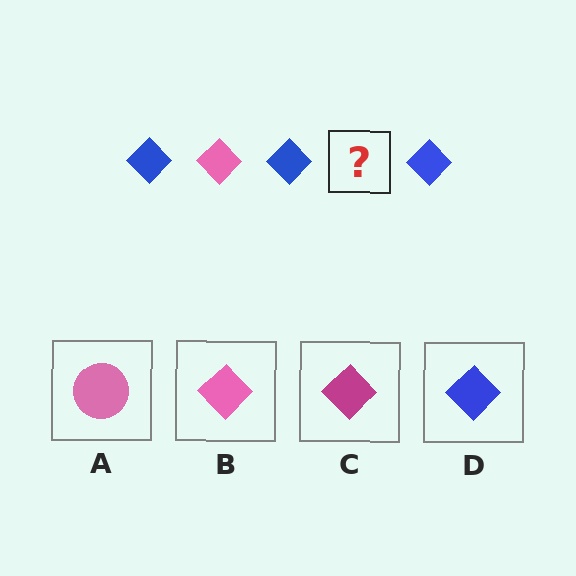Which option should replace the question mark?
Option B.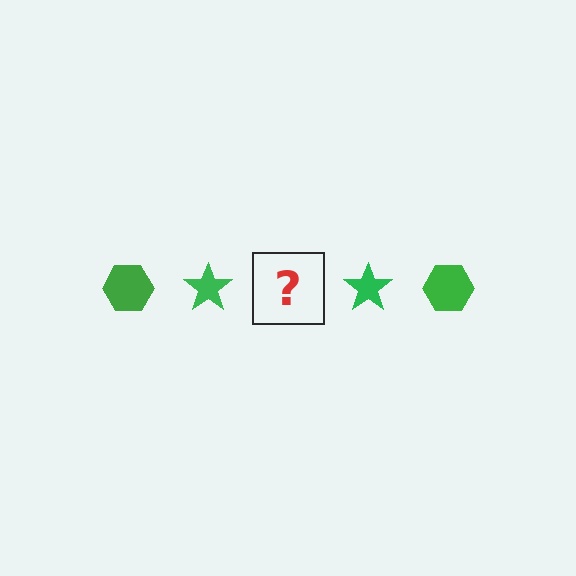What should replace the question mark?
The question mark should be replaced with a green hexagon.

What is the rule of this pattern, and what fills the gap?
The rule is that the pattern cycles through hexagon, star shapes in green. The gap should be filled with a green hexagon.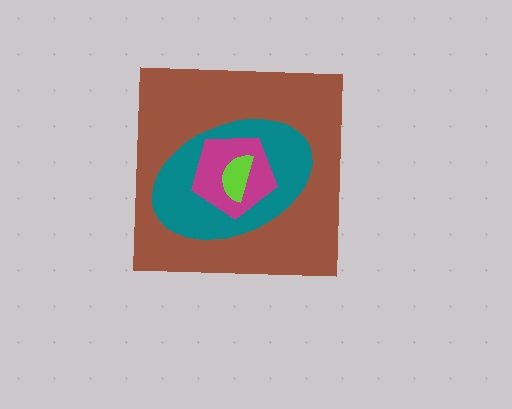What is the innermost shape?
The lime semicircle.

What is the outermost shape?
The brown square.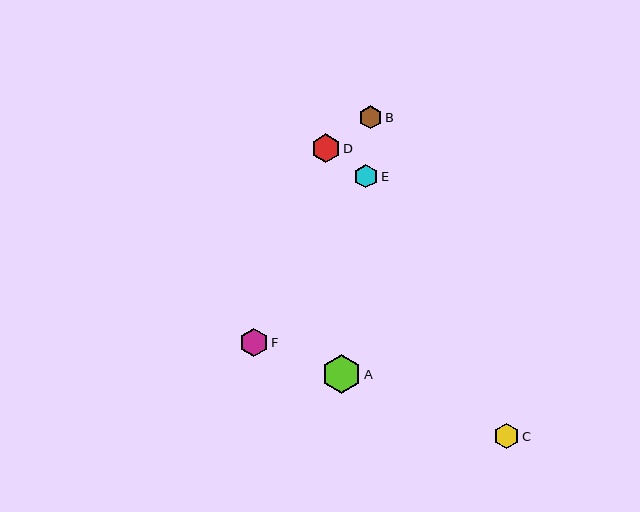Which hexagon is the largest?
Hexagon A is the largest with a size of approximately 40 pixels.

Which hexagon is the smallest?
Hexagon B is the smallest with a size of approximately 23 pixels.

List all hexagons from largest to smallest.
From largest to smallest: A, D, F, C, E, B.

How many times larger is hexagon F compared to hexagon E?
Hexagon F is approximately 1.2 times the size of hexagon E.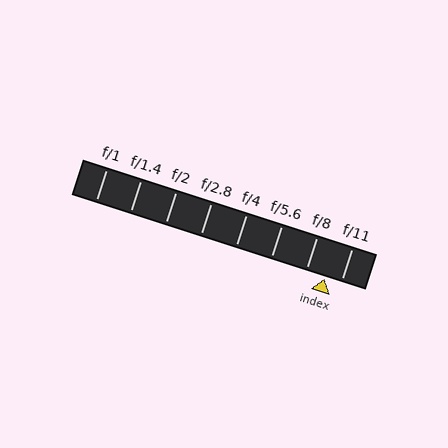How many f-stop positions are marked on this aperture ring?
There are 8 f-stop positions marked.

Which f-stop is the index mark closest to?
The index mark is closest to f/11.